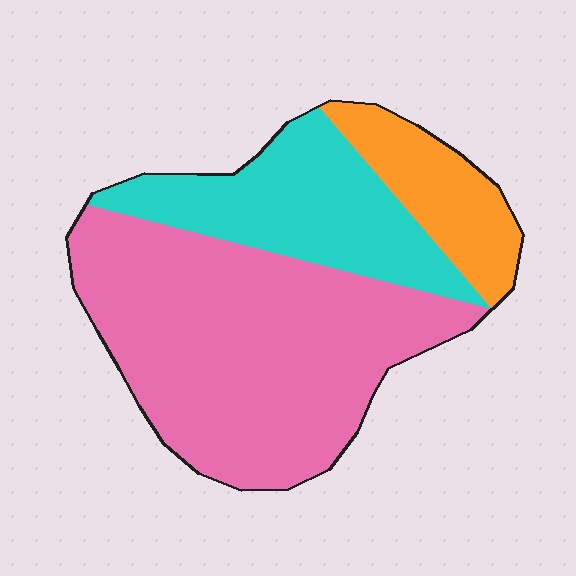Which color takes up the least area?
Orange, at roughly 15%.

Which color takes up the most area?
Pink, at roughly 60%.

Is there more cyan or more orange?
Cyan.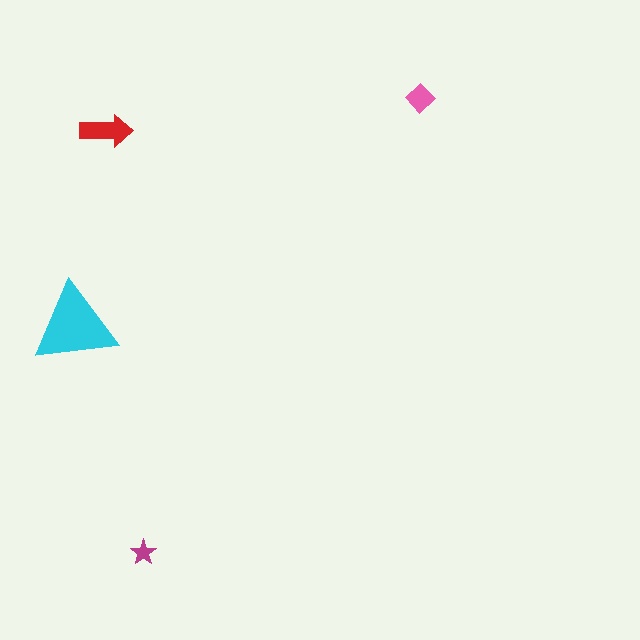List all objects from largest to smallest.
The cyan triangle, the red arrow, the pink diamond, the magenta star.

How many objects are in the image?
There are 4 objects in the image.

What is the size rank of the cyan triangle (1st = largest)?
1st.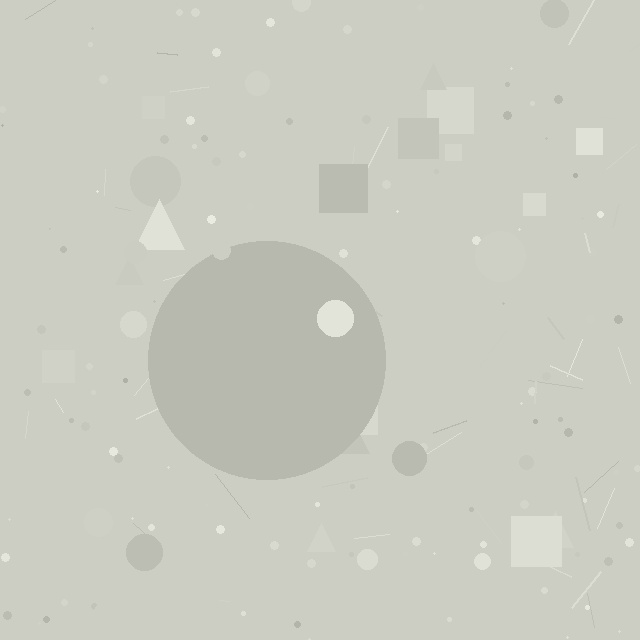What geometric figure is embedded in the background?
A circle is embedded in the background.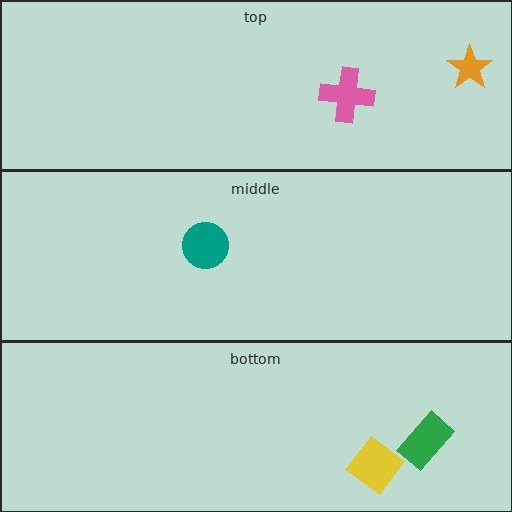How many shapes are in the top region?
2.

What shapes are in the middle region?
The teal circle.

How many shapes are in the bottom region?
2.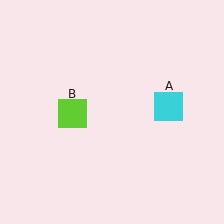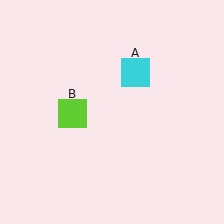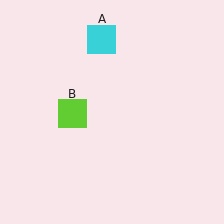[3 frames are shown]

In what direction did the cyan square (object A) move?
The cyan square (object A) moved up and to the left.